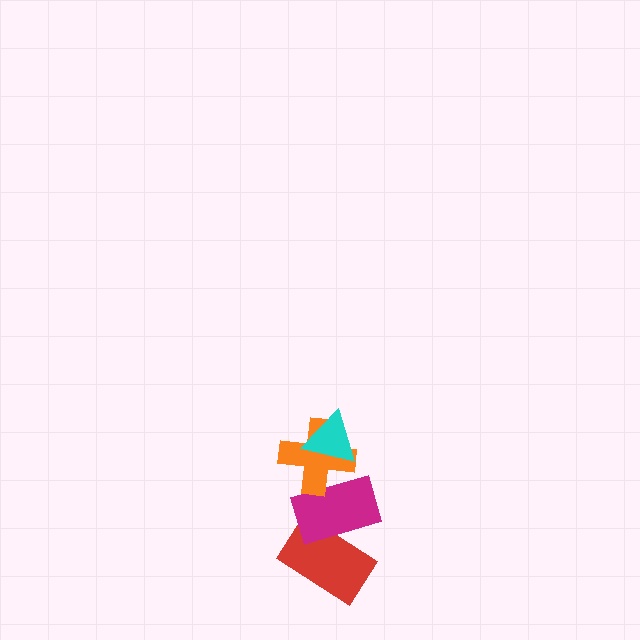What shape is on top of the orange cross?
The cyan triangle is on top of the orange cross.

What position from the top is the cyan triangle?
The cyan triangle is 1st from the top.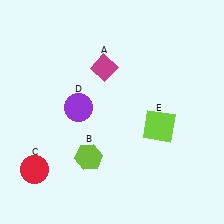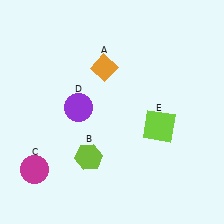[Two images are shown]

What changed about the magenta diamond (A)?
In Image 1, A is magenta. In Image 2, it changed to orange.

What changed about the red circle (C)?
In Image 1, C is red. In Image 2, it changed to magenta.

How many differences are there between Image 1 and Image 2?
There are 2 differences between the two images.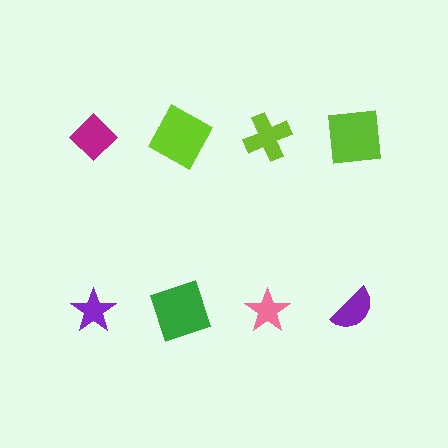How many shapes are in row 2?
4 shapes.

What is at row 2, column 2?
A green square.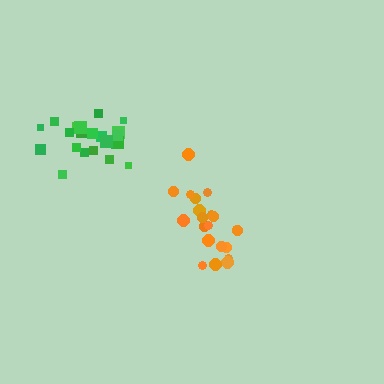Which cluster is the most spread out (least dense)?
Orange.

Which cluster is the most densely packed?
Green.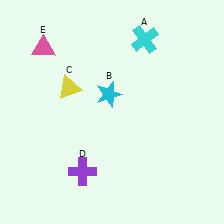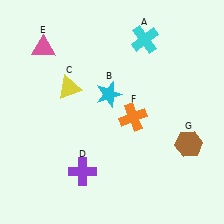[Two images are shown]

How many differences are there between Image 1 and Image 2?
There are 2 differences between the two images.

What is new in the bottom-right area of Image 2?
A brown hexagon (G) was added in the bottom-right area of Image 2.